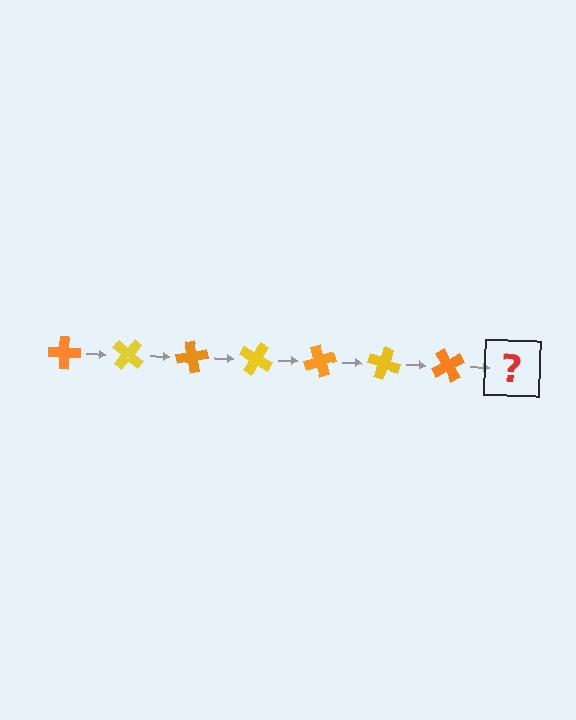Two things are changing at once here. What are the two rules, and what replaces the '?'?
The two rules are that it rotates 40 degrees each step and the color cycles through orange and yellow. The '?' should be a yellow cross, rotated 280 degrees from the start.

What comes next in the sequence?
The next element should be a yellow cross, rotated 280 degrees from the start.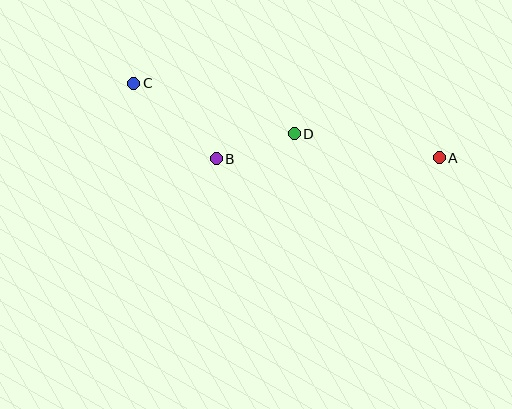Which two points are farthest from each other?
Points A and C are farthest from each other.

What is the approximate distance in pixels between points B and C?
The distance between B and C is approximately 112 pixels.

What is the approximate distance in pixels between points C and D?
The distance between C and D is approximately 168 pixels.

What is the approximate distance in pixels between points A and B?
The distance between A and B is approximately 223 pixels.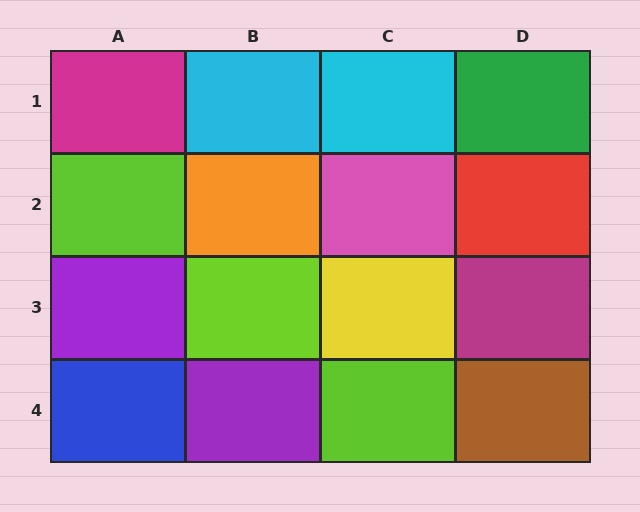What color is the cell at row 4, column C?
Lime.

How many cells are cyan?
2 cells are cyan.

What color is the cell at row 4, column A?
Blue.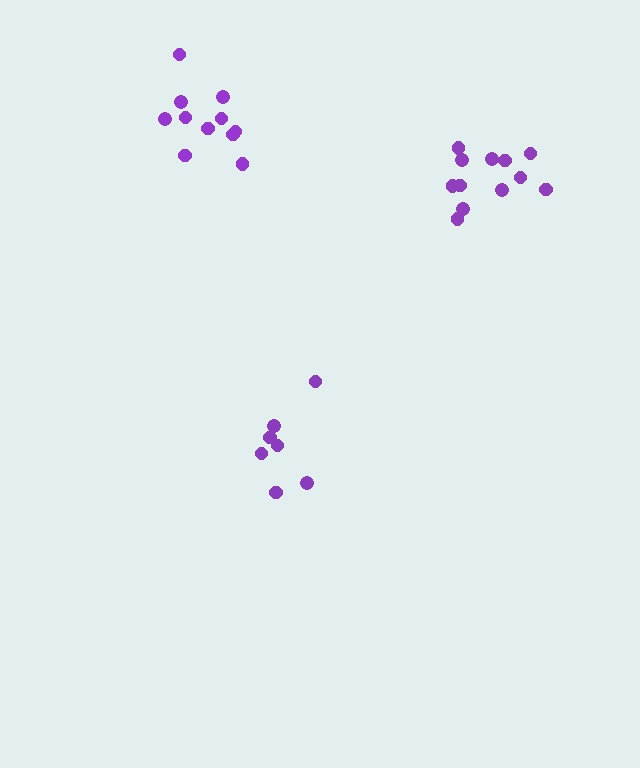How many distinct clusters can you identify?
There are 3 distinct clusters.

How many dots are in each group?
Group 1: 7 dots, Group 2: 11 dots, Group 3: 12 dots (30 total).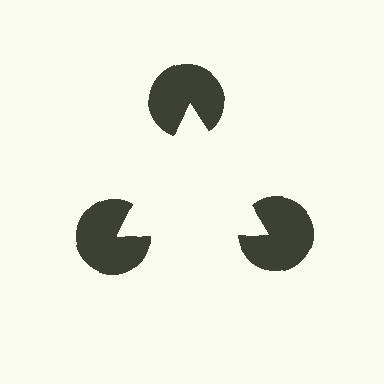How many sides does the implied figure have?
3 sides.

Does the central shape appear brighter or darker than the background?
It typically appears slightly brighter than the background, even though no actual brightness change is drawn.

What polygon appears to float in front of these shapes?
An illusory triangle — its edges are inferred from the aligned wedge cuts in the pac-man discs, not physically drawn.